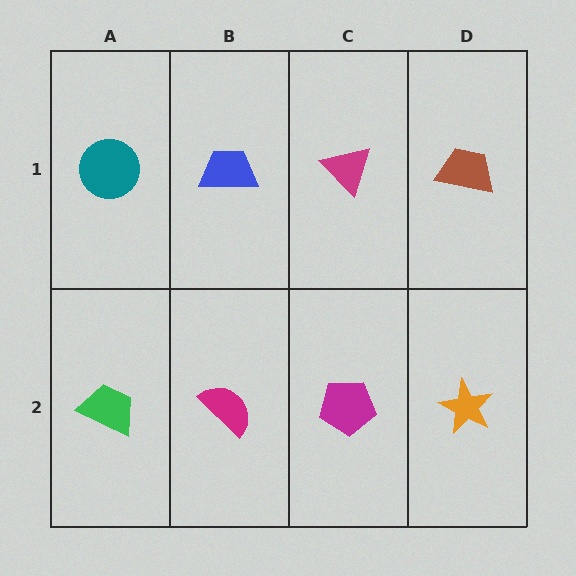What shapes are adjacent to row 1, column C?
A magenta pentagon (row 2, column C), a blue trapezoid (row 1, column B), a brown trapezoid (row 1, column D).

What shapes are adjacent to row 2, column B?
A blue trapezoid (row 1, column B), a green trapezoid (row 2, column A), a magenta pentagon (row 2, column C).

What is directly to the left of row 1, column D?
A magenta triangle.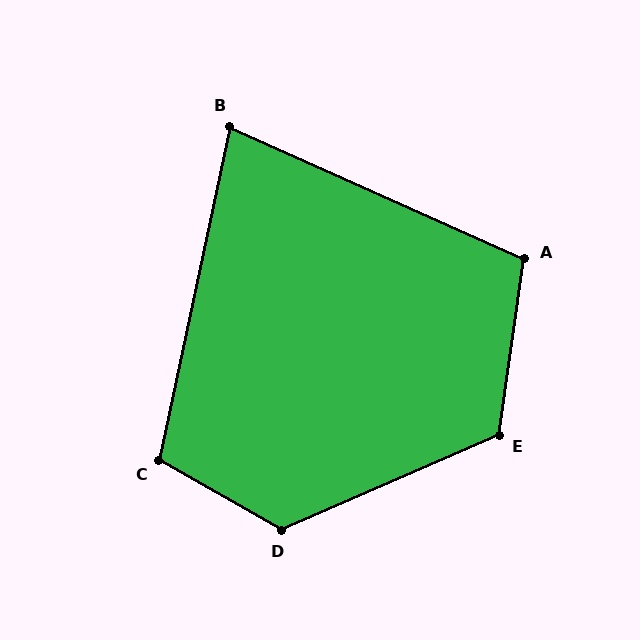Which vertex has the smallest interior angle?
B, at approximately 78 degrees.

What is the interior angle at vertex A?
Approximately 106 degrees (obtuse).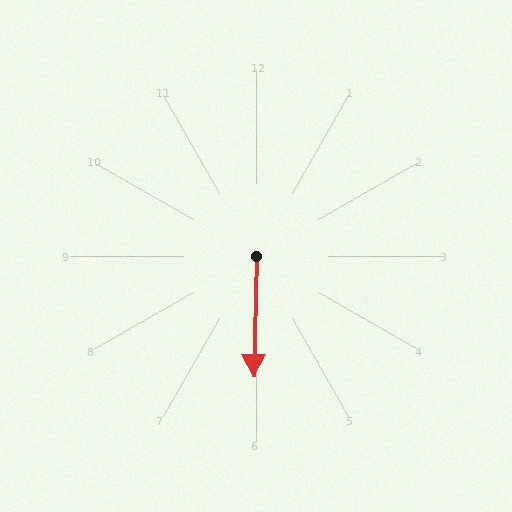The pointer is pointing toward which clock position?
Roughly 6 o'clock.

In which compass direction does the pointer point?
South.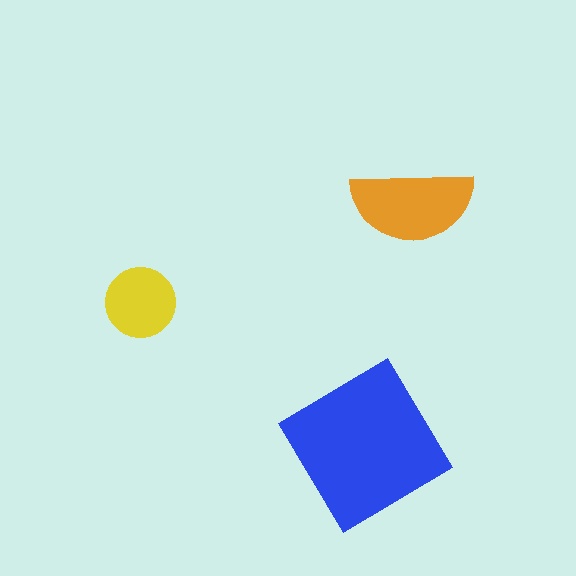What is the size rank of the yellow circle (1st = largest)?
3rd.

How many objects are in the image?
There are 3 objects in the image.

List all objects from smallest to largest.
The yellow circle, the orange semicircle, the blue diamond.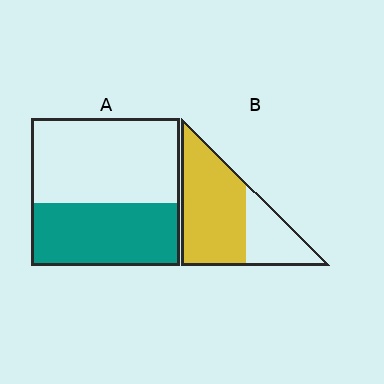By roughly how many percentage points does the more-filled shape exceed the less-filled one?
By roughly 25 percentage points (B over A).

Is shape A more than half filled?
No.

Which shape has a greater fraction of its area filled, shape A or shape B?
Shape B.